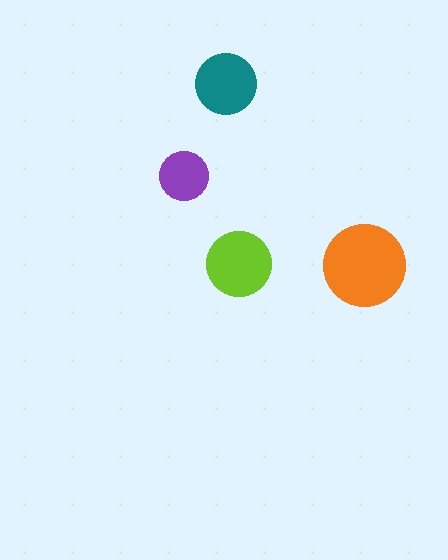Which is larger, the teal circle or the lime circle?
The lime one.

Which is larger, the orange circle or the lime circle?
The orange one.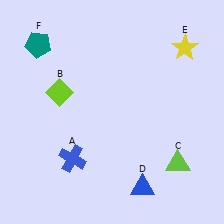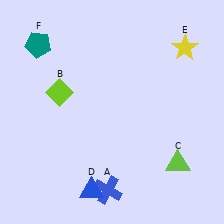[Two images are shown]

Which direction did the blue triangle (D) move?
The blue triangle (D) moved left.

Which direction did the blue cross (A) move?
The blue cross (A) moved right.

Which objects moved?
The objects that moved are: the blue cross (A), the blue triangle (D).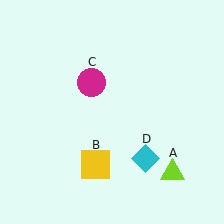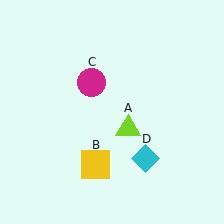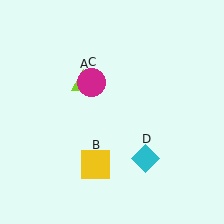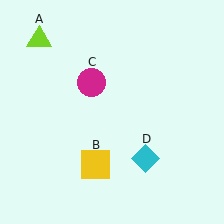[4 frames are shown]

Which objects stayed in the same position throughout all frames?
Yellow square (object B) and magenta circle (object C) and cyan diamond (object D) remained stationary.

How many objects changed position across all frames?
1 object changed position: lime triangle (object A).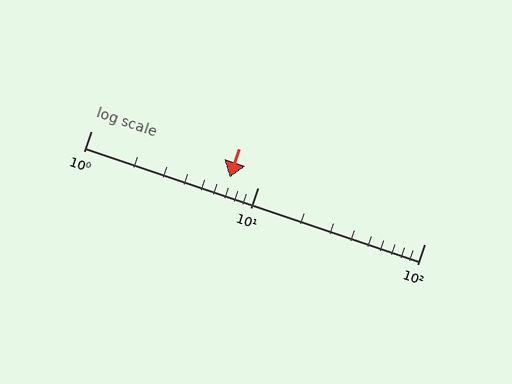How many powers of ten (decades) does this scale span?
The scale spans 2 decades, from 1 to 100.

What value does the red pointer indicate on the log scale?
The pointer indicates approximately 6.8.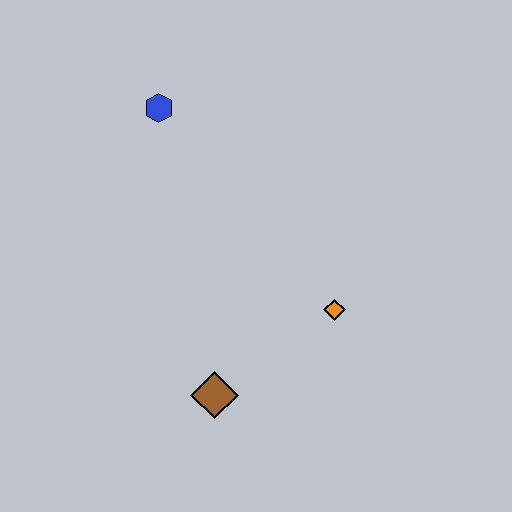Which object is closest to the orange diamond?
The brown diamond is closest to the orange diamond.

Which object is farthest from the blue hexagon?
The brown diamond is farthest from the blue hexagon.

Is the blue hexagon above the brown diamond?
Yes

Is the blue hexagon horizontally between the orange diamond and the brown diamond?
No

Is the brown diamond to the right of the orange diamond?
No